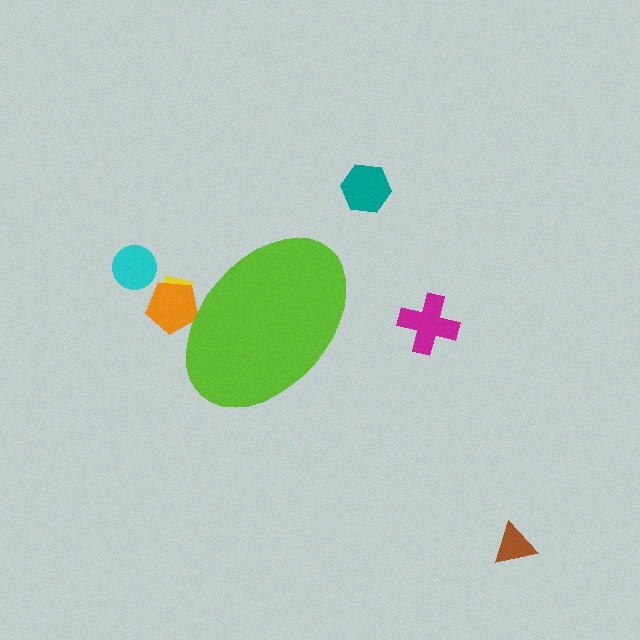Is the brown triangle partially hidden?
No, the brown triangle is fully visible.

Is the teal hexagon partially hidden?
No, the teal hexagon is fully visible.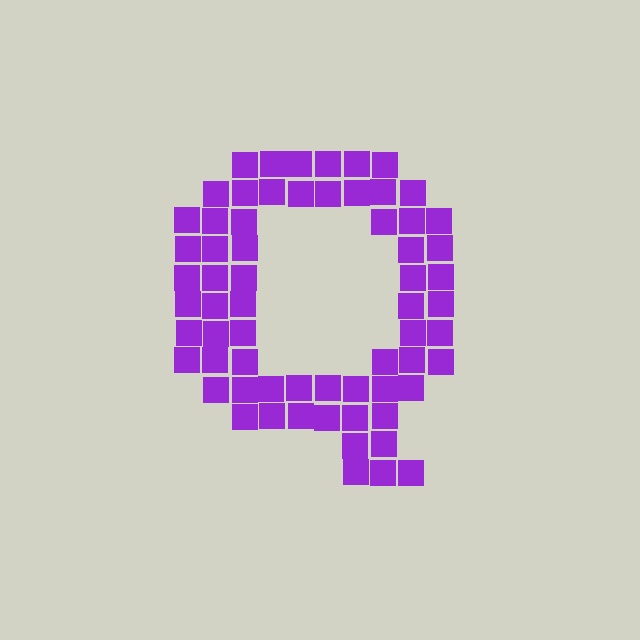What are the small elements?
The small elements are squares.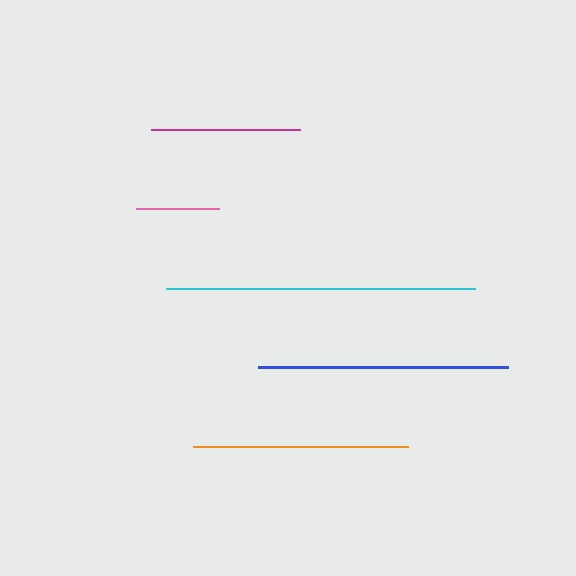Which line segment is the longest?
The cyan line is the longest at approximately 309 pixels.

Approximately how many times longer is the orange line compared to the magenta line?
The orange line is approximately 1.4 times the length of the magenta line.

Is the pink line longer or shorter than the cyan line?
The cyan line is longer than the pink line.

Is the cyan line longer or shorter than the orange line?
The cyan line is longer than the orange line.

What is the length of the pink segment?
The pink segment is approximately 83 pixels long.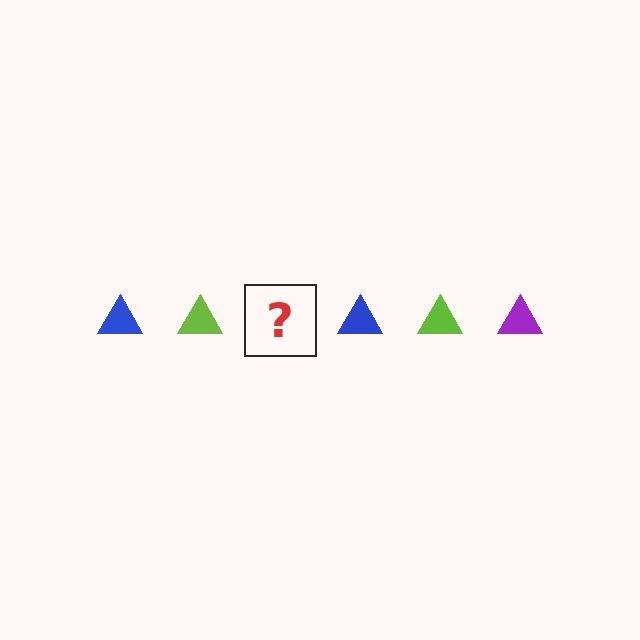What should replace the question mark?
The question mark should be replaced with a purple triangle.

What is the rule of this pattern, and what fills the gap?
The rule is that the pattern cycles through blue, lime, purple triangles. The gap should be filled with a purple triangle.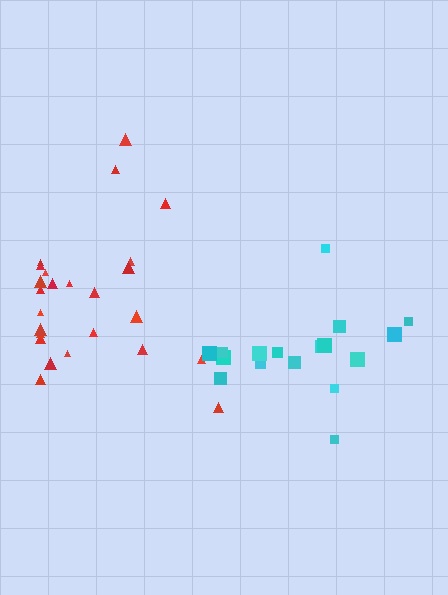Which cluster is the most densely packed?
Cyan.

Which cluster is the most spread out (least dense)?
Red.